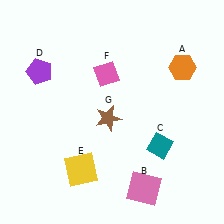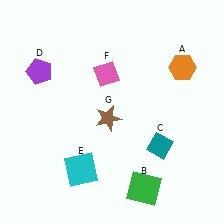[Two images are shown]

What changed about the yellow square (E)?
In Image 1, E is yellow. In Image 2, it changed to cyan.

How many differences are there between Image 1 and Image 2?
There are 2 differences between the two images.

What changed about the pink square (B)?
In Image 1, B is pink. In Image 2, it changed to green.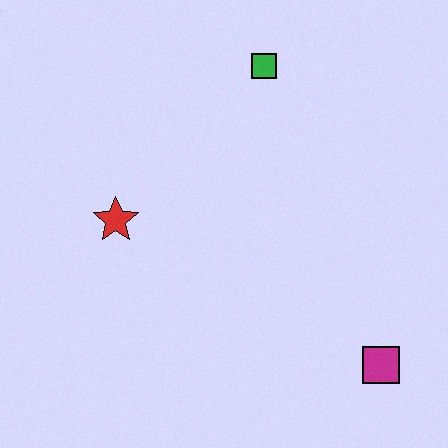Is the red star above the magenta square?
Yes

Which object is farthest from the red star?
The magenta square is farthest from the red star.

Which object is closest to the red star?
The green square is closest to the red star.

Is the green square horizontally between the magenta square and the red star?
Yes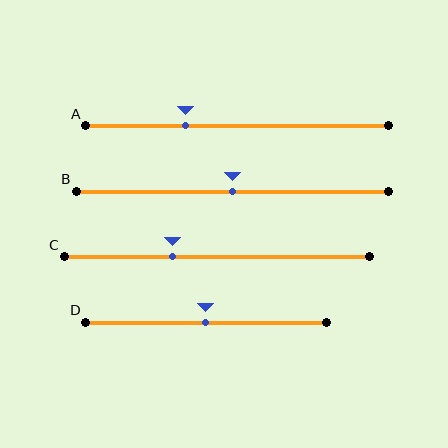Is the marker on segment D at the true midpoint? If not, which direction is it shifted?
Yes, the marker on segment D is at the true midpoint.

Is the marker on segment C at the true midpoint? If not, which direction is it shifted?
No, the marker on segment C is shifted to the left by about 14% of the segment length.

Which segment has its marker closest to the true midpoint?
Segment B has its marker closest to the true midpoint.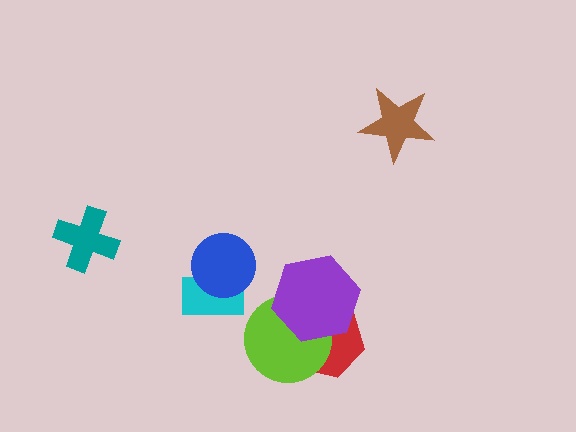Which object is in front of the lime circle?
The purple hexagon is in front of the lime circle.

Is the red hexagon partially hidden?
Yes, it is partially covered by another shape.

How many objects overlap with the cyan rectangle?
1 object overlaps with the cyan rectangle.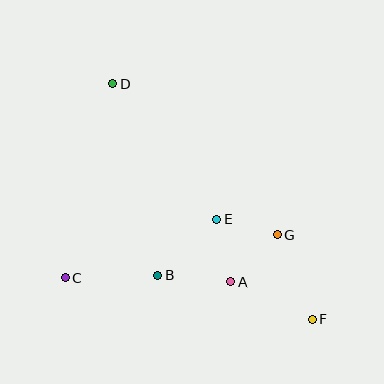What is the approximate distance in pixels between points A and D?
The distance between A and D is approximately 230 pixels.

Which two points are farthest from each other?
Points D and F are farthest from each other.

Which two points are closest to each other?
Points E and G are closest to each other.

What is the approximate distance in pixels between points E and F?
The distance between E and F is approximately 138 pixels.